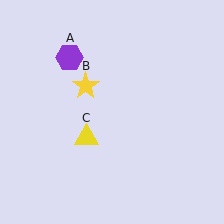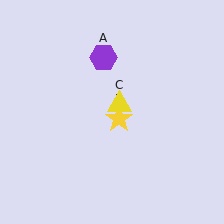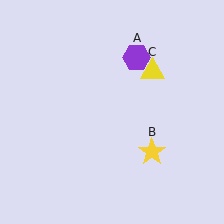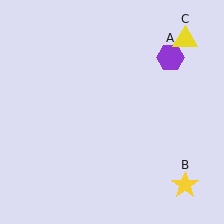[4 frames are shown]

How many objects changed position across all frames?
3 objects changed position: purple hexagon (object A), yellow star (object B), yellow triangle (object C).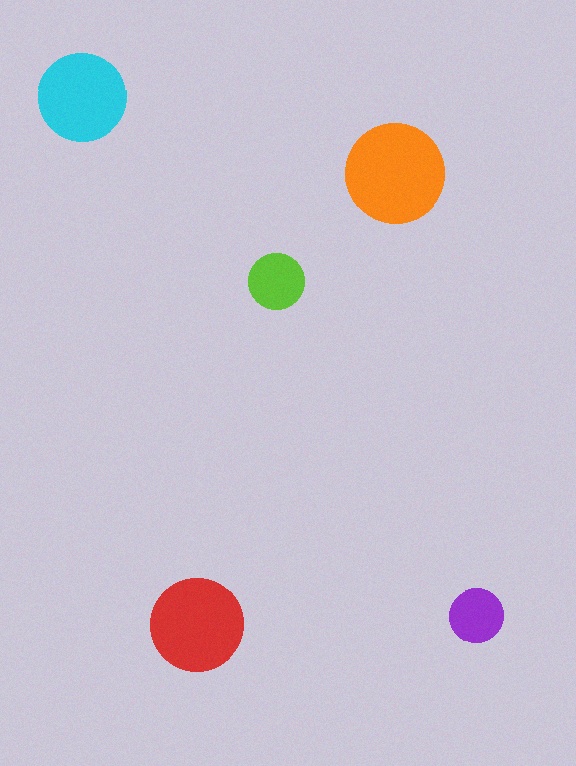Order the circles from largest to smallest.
the orange one, the red one, the cyan one, the lime one, the purple one.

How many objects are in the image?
There are 5 objects in the image.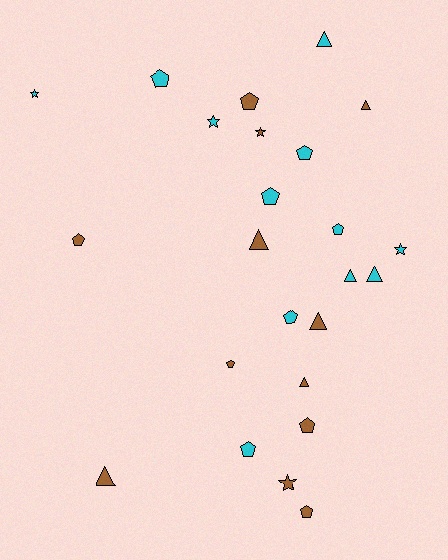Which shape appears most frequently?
Pentagon, with 11 objects.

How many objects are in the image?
There are 24 objects.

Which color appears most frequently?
Cyan, with 12 objects.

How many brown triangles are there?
There are 5 brown triangles.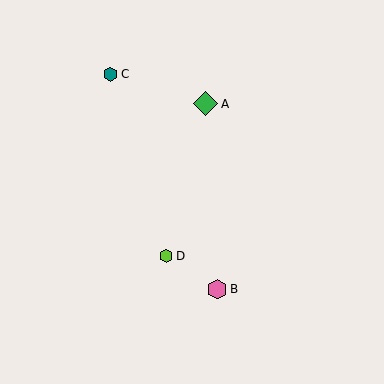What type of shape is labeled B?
Shape B is a pink hexagon.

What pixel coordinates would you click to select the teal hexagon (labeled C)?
Click at (111, 74) to select the teal hexagon C.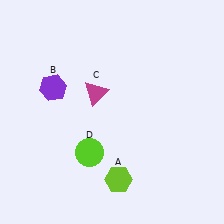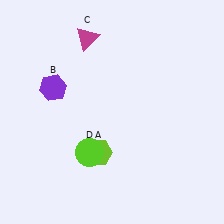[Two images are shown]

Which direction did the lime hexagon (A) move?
The lime hexagon (A) moved up.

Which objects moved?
The objects that moved are: the lime hexagon (A), the magenta triangle (C).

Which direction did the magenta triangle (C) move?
The magenta triangle (C) moved up.